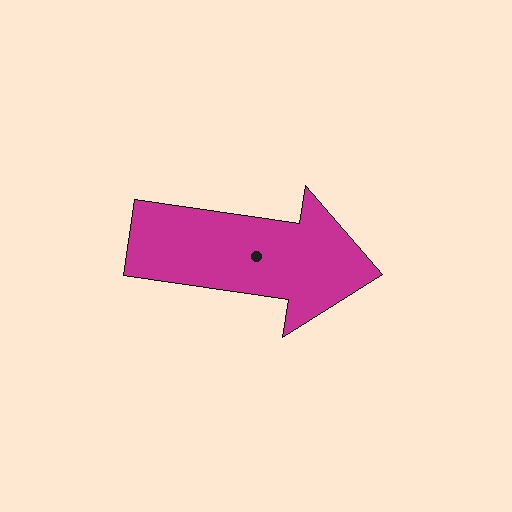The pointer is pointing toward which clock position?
Roughly 3 o'clock.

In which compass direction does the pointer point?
East.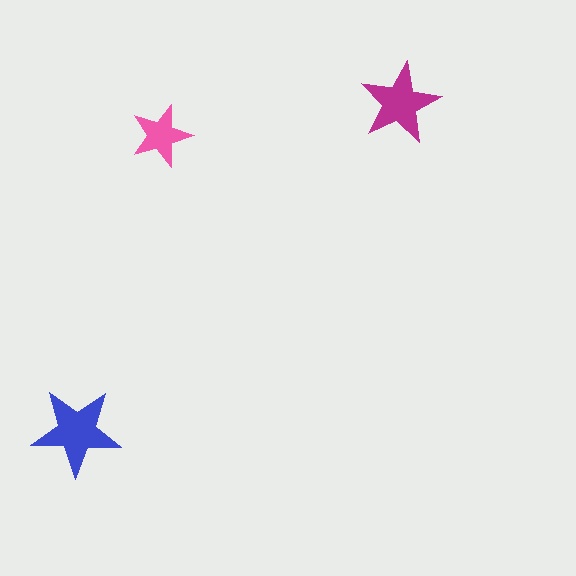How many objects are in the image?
There are 3 objects in the image.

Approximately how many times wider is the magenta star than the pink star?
About 1.5 times wider.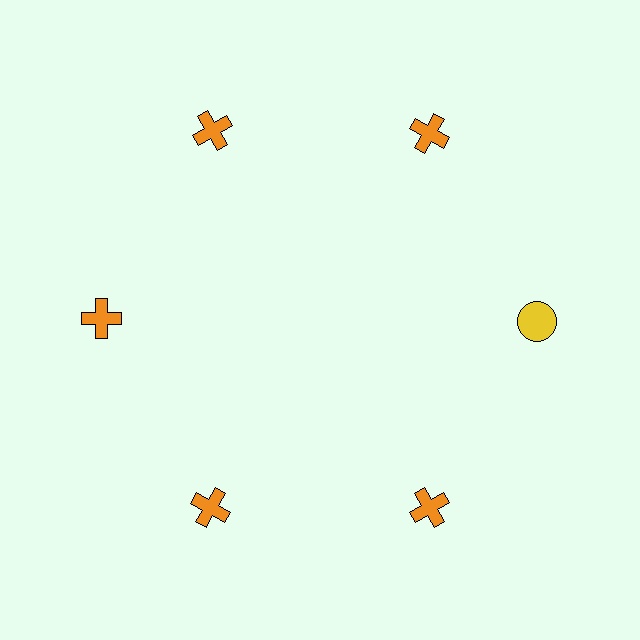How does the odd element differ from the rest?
It differs in both color (yellow instead of orange) and shape (circle instead of cross).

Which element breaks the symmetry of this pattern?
The yellow circle at roughly the 3 o'clock position breaks the symmetry. All other shapes are orange crosses.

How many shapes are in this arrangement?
There are 6 shapes arranged in a ring pattern.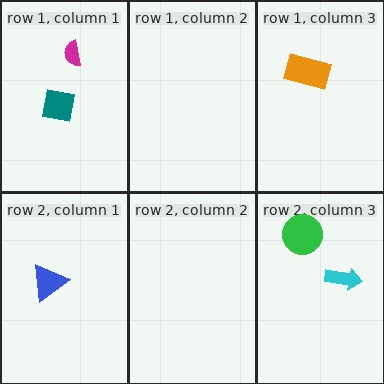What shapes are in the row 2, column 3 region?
The green circle, the cyan arrow.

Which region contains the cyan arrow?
The row 2, column 3 region.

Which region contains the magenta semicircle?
The row 1, column 1 region.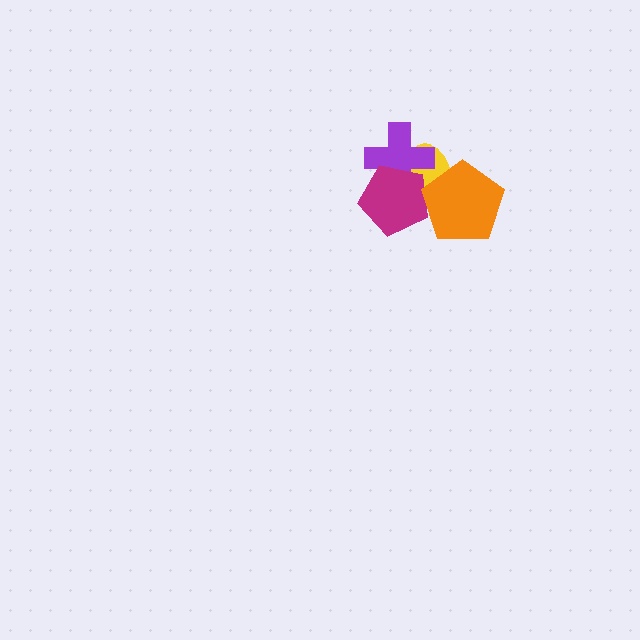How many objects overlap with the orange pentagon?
2 objects overlap with the orange pentagon.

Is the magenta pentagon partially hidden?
Yes, it is partially covered by another shape.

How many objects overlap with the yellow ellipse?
3 objects overlap with the yellow ellipse.